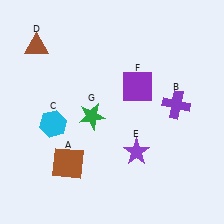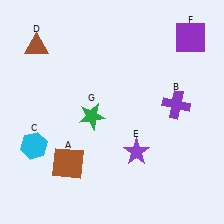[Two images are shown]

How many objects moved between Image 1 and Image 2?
2 objects moved between the two images.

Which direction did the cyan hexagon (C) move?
The cyan hexagon (C) moved down.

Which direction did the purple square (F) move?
The purple square (F) moved right.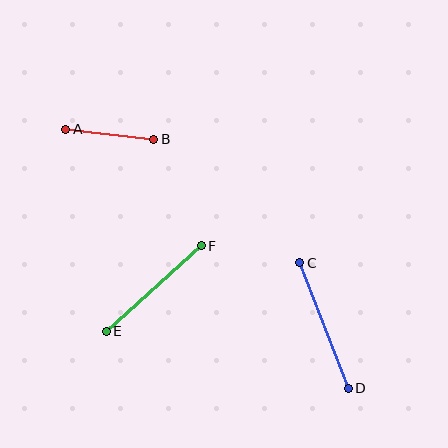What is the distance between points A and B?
The distance is approximately 88 pixels.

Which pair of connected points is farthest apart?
Points C and D are farthest apart.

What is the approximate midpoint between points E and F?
The midpoint is at approximately (154, 288) pixels.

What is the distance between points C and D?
The distance is approximately 134 pixels.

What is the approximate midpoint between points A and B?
The midpoint is at approximately (110, 134) pixels.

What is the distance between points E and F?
The distance is approximately 128 pixels.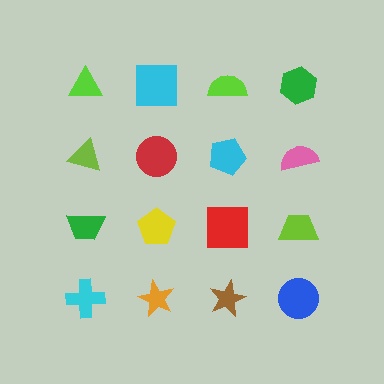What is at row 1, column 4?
A green hexagon.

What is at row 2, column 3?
A cyan pentagon.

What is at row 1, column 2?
A cyan square.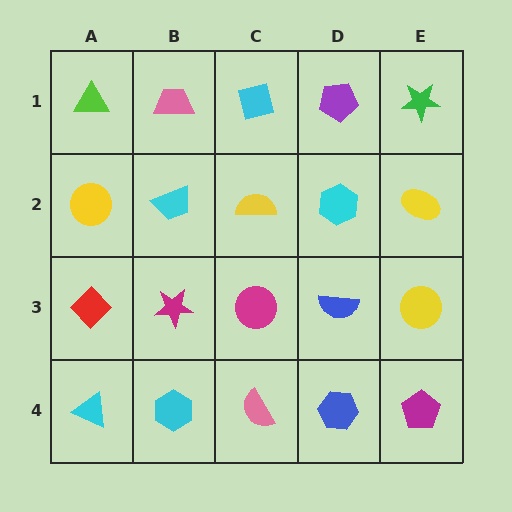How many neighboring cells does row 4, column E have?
2.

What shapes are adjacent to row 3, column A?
A yellow circle (row 2, column A), a cyan triangle (row 4, column A), a magenta star (row 3, column B).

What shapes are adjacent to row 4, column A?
A red diamond (row 3, column A), a cyan hexagon (row 4, column B).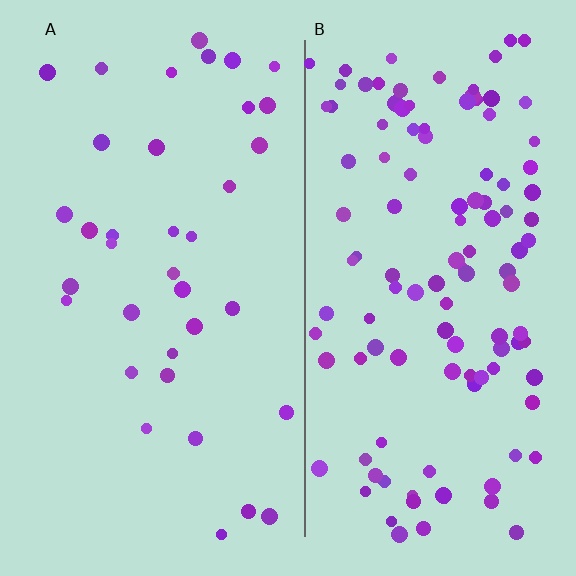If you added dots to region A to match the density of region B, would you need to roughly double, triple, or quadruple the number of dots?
Approximately triple.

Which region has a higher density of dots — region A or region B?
B (the right).